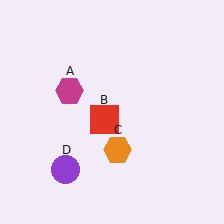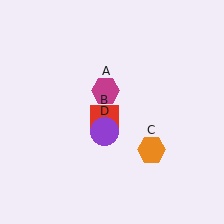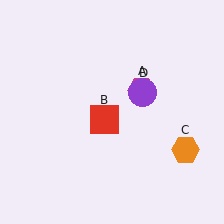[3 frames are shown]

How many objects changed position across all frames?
3 objects changed position: magenta hexagon (object A), orange hexagon (object C), purple circle (object D).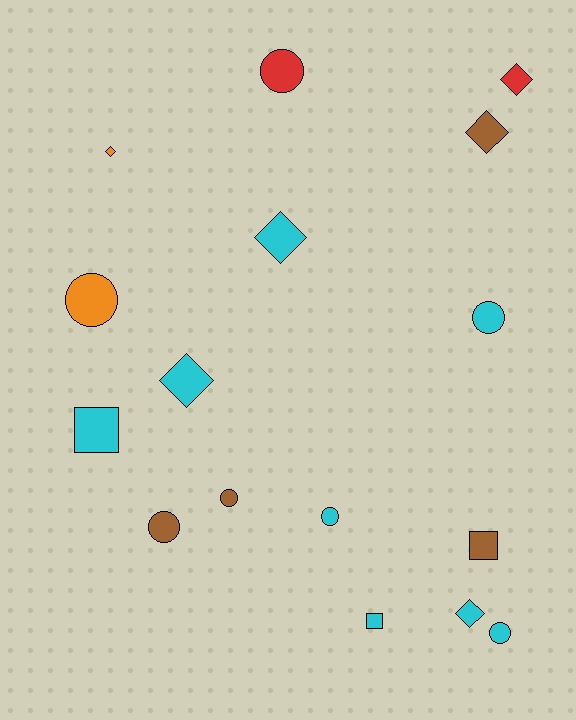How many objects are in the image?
There are 16 objects.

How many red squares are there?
There are no red squares.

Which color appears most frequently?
Cyan, with 8 objects.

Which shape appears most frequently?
Circle, with 7 objects.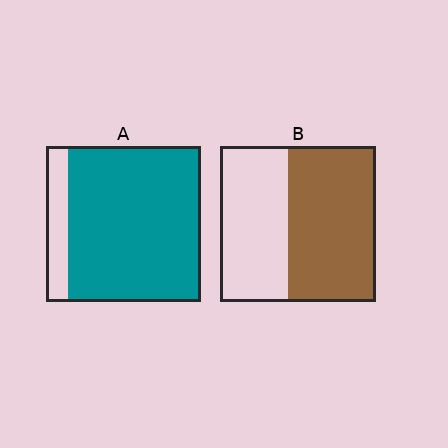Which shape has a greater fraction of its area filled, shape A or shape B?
Shape A.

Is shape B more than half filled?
Yes.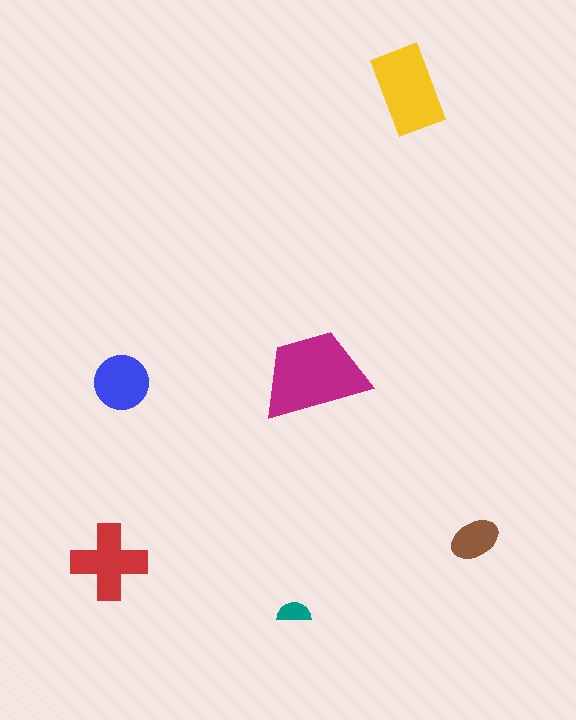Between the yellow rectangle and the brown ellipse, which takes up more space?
The yellow rectangle.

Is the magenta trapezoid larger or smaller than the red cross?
Larger.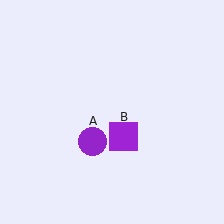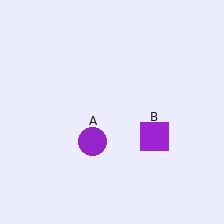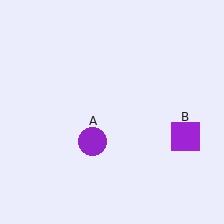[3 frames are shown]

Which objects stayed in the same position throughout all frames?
Purple circle (object A) remained stationary.